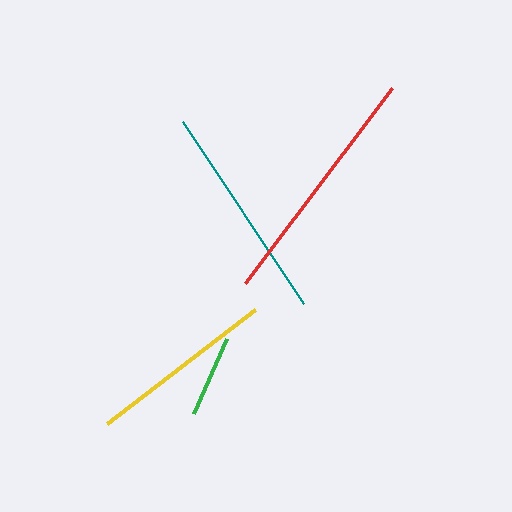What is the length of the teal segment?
The teal segment is approximately 219 pixels long.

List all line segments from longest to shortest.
From longest to shortest: red, teal, yellow, green.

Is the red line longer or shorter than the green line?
The red line is longer than the green line.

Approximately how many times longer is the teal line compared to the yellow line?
The teal line is approximately 1.2 times the length of the yellow line.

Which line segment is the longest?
The red line is the longest at approximately 244 pixels.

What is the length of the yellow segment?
The yellow segment is approximately 187 pixels long.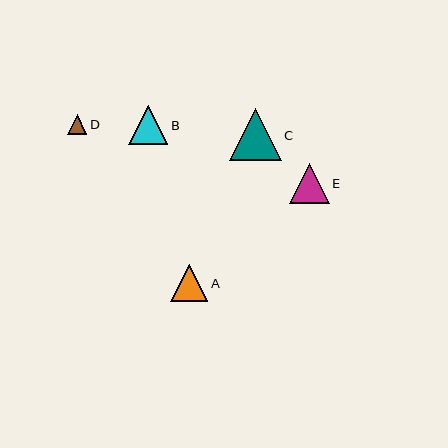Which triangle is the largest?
Triangle C is the largest with a size of approximately 52 pixels.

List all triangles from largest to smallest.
From largest to smallest: C, E, B, A, D.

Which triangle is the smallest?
Triangle D is the smallest with a size of approximately 19 pixels.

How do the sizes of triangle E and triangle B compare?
Triangle E and triangle B are approximately the same size.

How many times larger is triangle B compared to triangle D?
Triangle B is approximately 2.0 times the size of triangle D.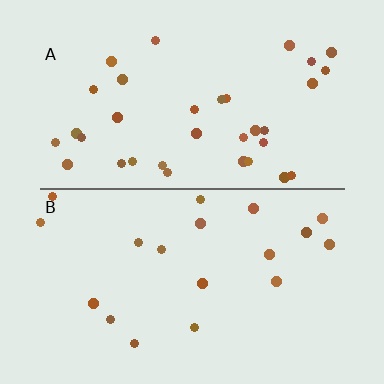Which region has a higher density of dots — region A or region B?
A (the top).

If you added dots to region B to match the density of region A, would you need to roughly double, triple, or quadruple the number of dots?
Approximately double.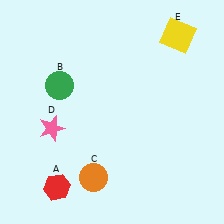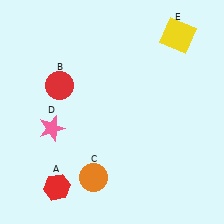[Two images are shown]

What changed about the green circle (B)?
In Image 1, B is green. In Image 2, it changed to red.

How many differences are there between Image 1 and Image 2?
There is 1 difference between the two images.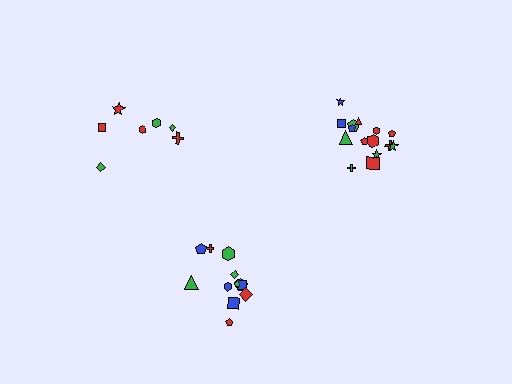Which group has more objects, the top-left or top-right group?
The top-right group.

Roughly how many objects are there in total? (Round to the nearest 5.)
Roughly 35 objects in total.